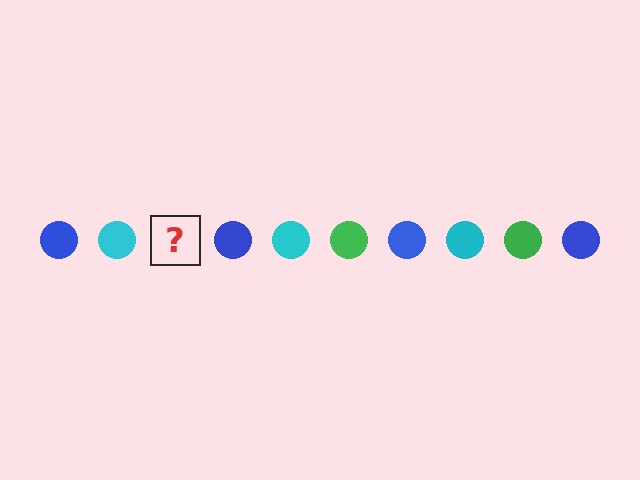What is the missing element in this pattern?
The missing element is a green circle.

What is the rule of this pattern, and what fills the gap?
The rule is that the pattern cycles through blue, cyan, green circles. The gap should be filled with a green circle.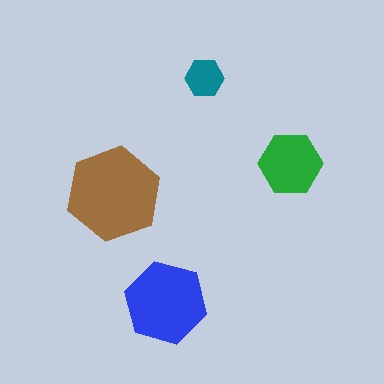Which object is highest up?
The teal hexagon is topmost.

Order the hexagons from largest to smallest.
the brown one, the blue one, the green one, the teal one.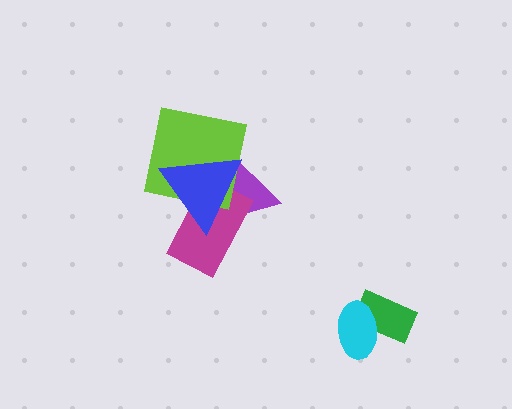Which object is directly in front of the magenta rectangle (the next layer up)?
The lime square is directly in front of the magenta rectangle.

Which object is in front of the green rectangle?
The cyan ellipse is in front of the green rectangle.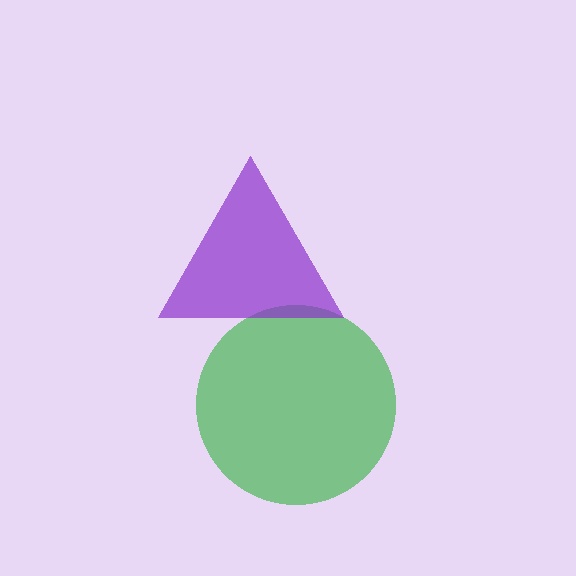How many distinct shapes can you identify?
There are 2 distinct shapes: a green circle, a purple triangle.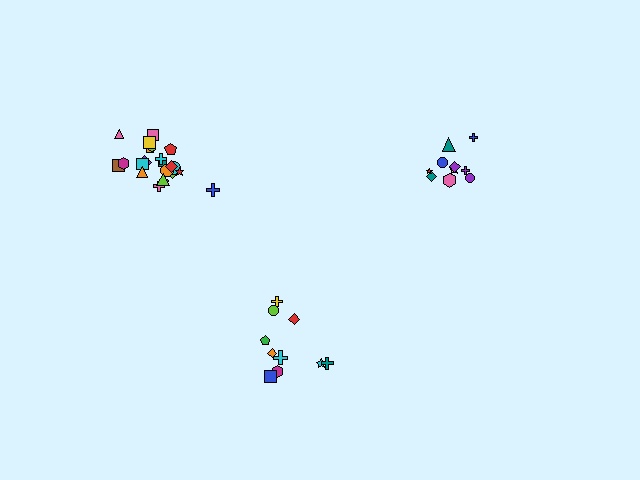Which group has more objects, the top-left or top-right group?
The top-left group.